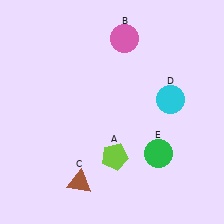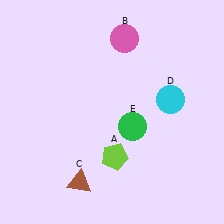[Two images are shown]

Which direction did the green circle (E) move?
The green circle (E) moved up.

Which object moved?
The green circle (E) moved up.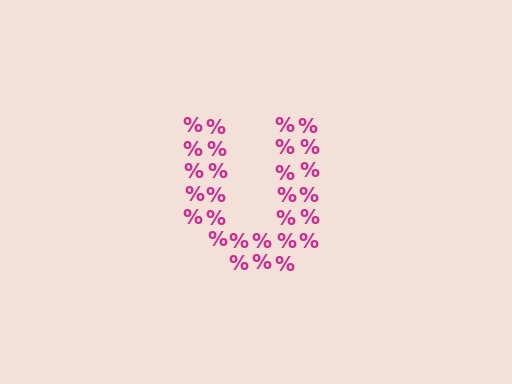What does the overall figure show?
The overall figure shows the letter U.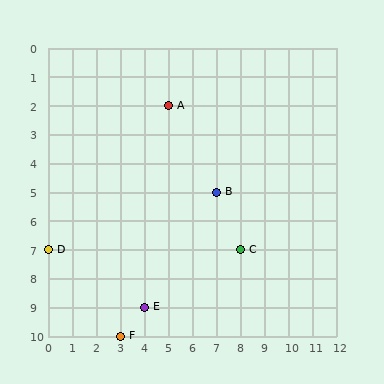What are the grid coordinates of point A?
Point A is at grid coordinates (5, 2).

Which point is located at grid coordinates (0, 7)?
Point D is at (0, 7).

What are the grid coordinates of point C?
Point C is at grid coordinates (8, 7).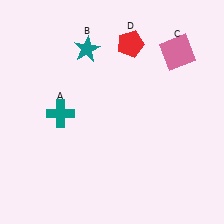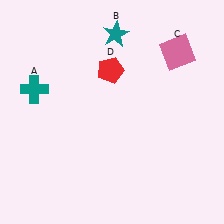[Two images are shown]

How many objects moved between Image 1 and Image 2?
3 objects moved between the two images.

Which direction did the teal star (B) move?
The teal star (B) moved right.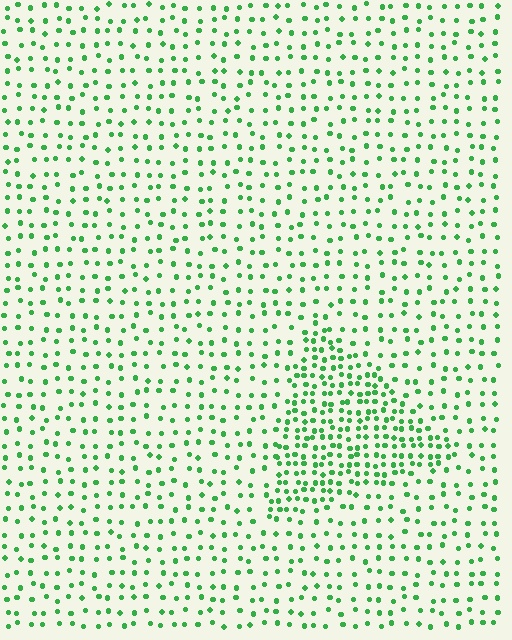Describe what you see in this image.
The image contains small green elements arranged at two different densities. A triangle-shaped region is visible where the elements are more densely packed than the surrounding area.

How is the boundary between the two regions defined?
The boundary is defined by a change in element density (approximately 2.1x ratio). All elements are the same color, size, and shape.